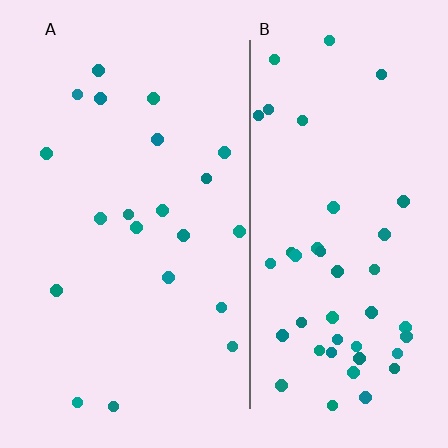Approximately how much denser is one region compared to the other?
Approximately 2.2× — region B over region A.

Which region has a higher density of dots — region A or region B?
B (the right).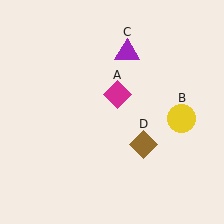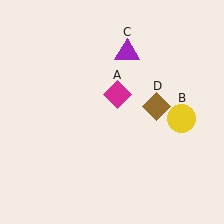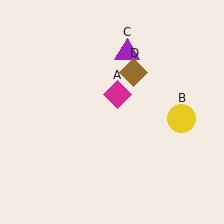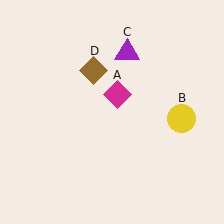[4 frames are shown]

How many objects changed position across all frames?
1 object changed position: brown diamond (object D).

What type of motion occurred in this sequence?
The brown diamond (object D) rotated counterclockwise around the center of the scene.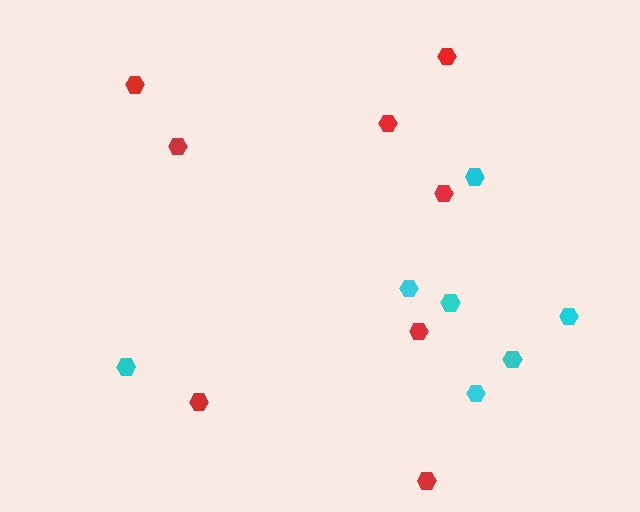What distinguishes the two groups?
There are 2 groups: one group of red hexagons (8) and one group of cyan hexagons (7).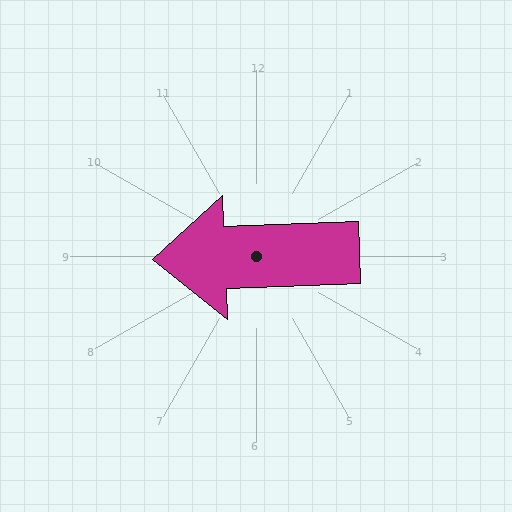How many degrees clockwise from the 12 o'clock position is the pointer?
Approximately 268 degrees.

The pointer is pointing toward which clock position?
Roughly 9 o'clock.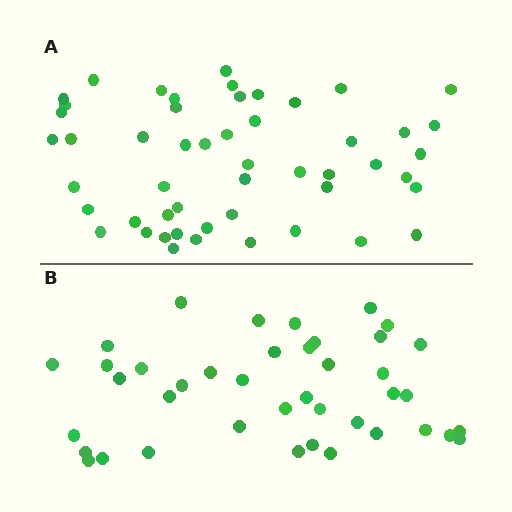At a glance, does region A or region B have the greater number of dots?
Region A (the top region) has more dots.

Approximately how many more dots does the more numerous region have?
Region A has roughly 10 or so more dots than region B.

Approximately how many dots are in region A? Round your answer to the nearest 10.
About 50 dots. (The exact count is 51, which rounds to 50.)